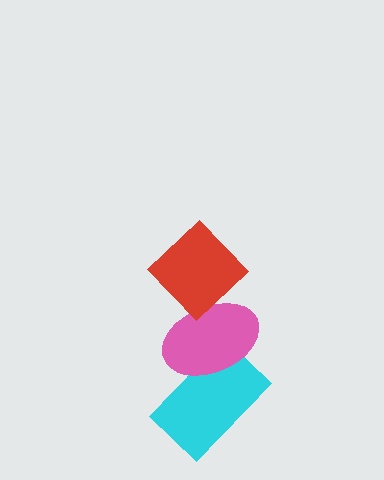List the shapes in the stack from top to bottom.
From top to bottom: the red diamond, the pink ellipse, the cyan rectangle.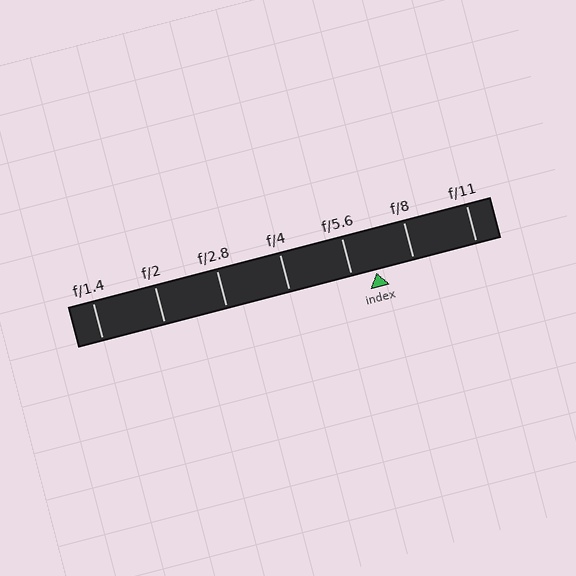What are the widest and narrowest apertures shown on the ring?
The widest aperture shown is f/1.4 and the narrowest is f/11.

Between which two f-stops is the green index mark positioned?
The index mark is between f/5.6 and f/8.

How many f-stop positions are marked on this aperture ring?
There are 7 f-stop positions marked.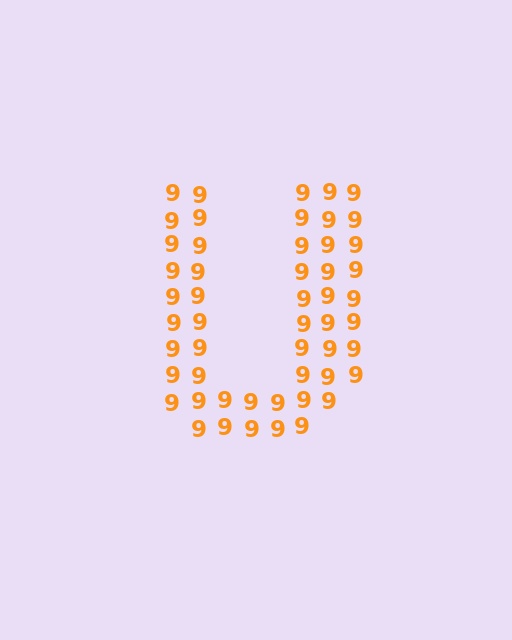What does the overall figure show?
The overall figure shows the letter U.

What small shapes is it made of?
It is made of small digit 9's.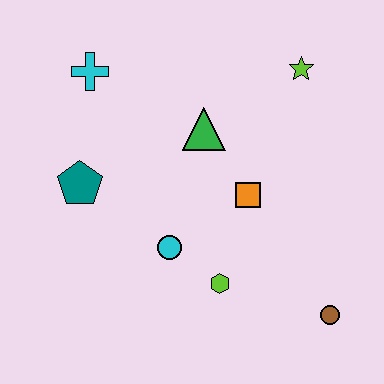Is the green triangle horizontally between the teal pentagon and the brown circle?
Yes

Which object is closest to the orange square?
The green triangle is closest to the orange square.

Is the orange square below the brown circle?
No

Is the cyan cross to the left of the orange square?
Yes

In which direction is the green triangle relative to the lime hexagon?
The green triangle is above the lime hexagon.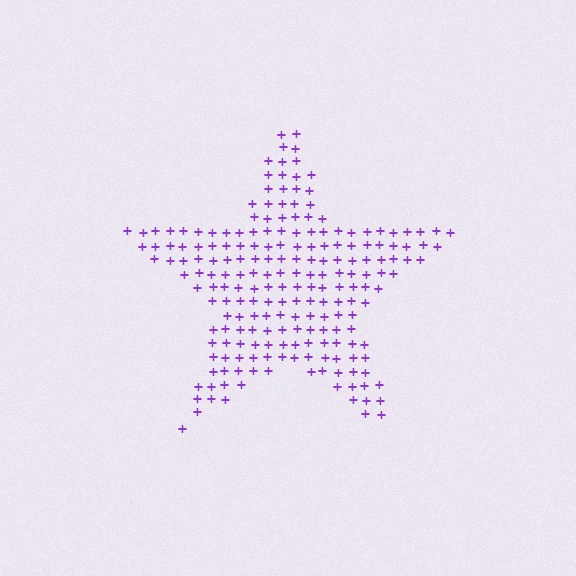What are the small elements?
The small elements are plus signs.